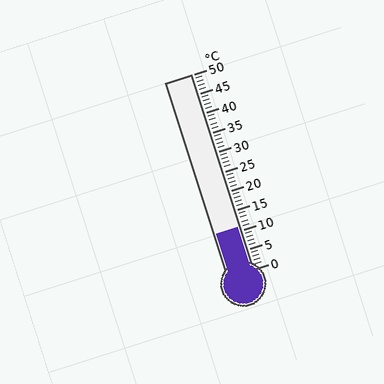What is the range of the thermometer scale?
The thermometer scale ranges from 0°C to 50°C.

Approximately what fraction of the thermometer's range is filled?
The thermometer is filled to approximately 20% of its range.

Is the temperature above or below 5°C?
The temperature is above 5°C.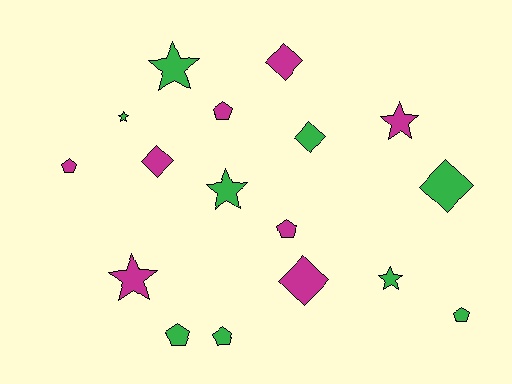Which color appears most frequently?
Green, with 9 objects.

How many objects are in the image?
There are 17 objects.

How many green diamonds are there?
There are 2 green diamonds.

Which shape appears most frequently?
Pentagon, with 6 objects.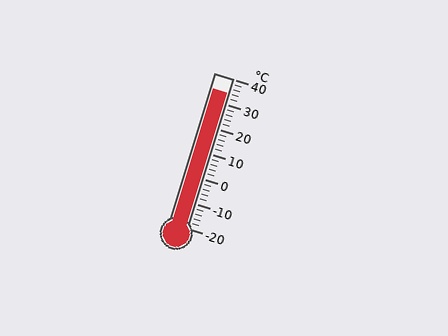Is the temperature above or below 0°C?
The temperature is above 0°C.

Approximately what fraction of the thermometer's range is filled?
The thermometer is filled to approximately 90% of its range.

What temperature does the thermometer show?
The thermometer shows approximately 34°C.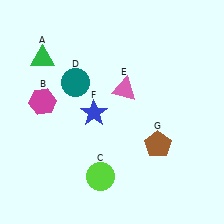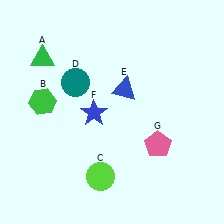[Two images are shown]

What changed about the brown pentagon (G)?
In Image 1, G is brown. In Image 2, it changed to pink.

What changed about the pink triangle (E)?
In Image 1, E is pink. In Image 2, it changed to blue.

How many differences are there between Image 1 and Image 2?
There are 3 differences between the two images.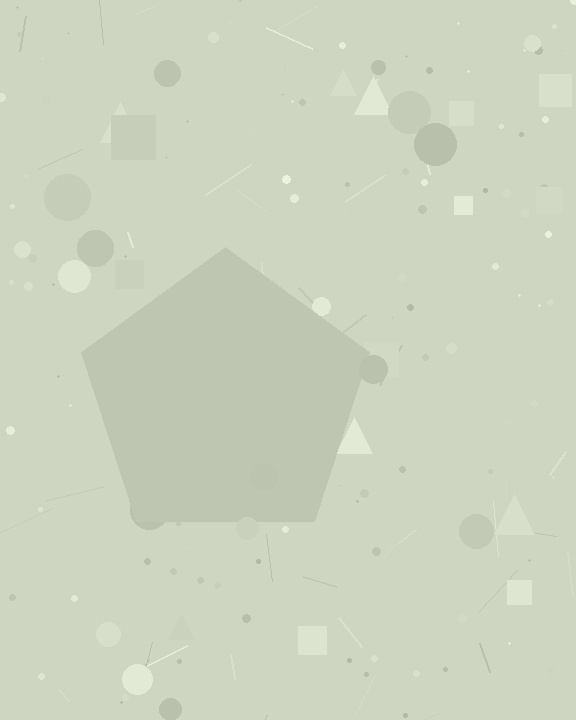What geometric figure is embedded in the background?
A pentagon is embedded in the background.